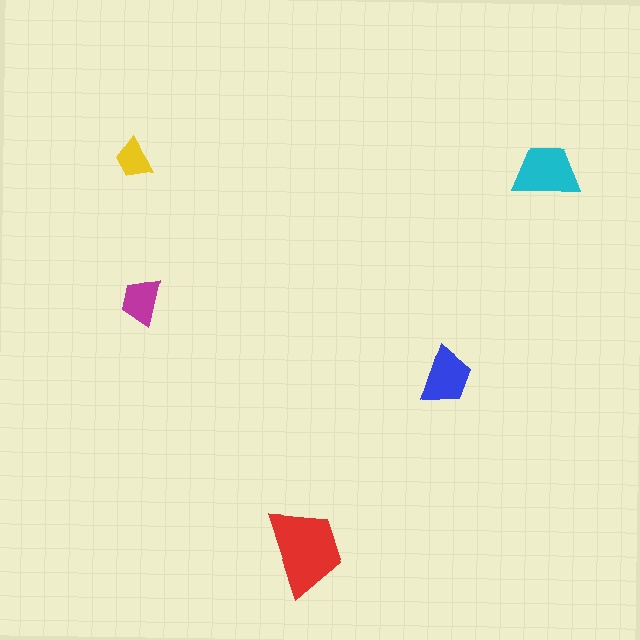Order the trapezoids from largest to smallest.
the red one, the cyan one, the blue one, the magenta one, the yellow one.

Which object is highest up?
The yellow trapezoid is topmost.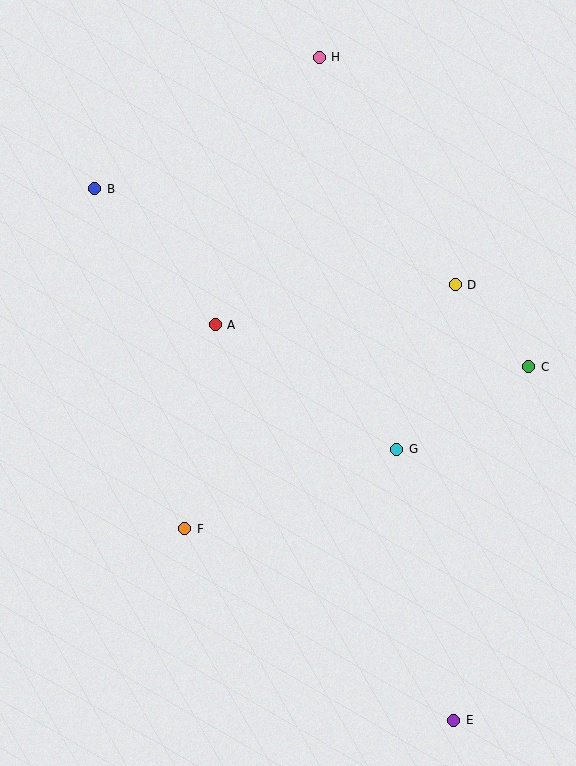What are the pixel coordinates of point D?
Point D is at (455, 285).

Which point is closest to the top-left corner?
Point B is closest to the top-left corner.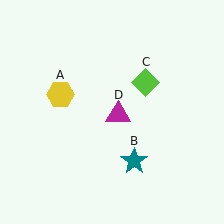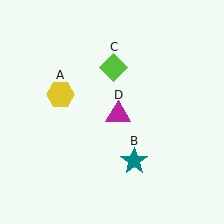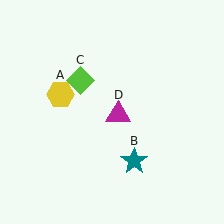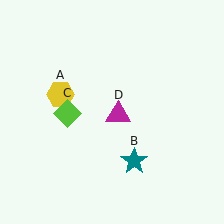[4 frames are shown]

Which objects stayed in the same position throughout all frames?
Yellow hexagon (object A) and teal star (object B) and magenta triangle (object D) remained stationary.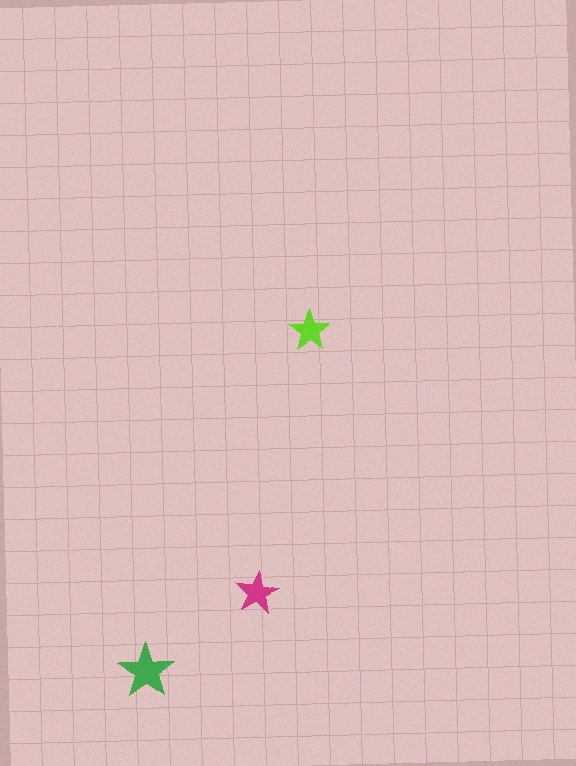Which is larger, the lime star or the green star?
The green one.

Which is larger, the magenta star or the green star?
The green one.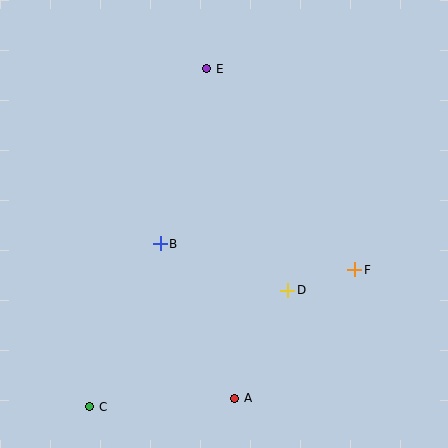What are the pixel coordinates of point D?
Point D is at (288, 290).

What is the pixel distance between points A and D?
The distance between A and D is 121 pixels.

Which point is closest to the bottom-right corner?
Point F is closest to the bottom-right corner.